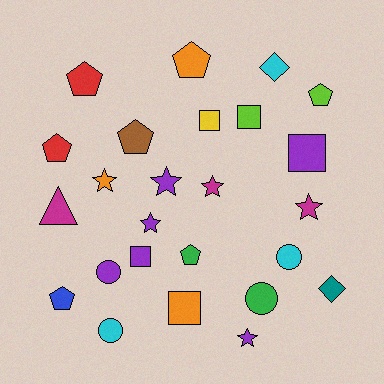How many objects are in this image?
There are 25 objects.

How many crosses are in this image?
There are no crosses.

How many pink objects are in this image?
There are no pink objects.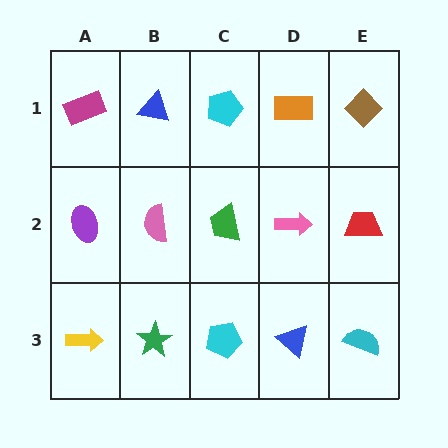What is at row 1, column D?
An orange rectangle.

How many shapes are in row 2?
5 shapes.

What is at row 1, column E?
A brown diamond.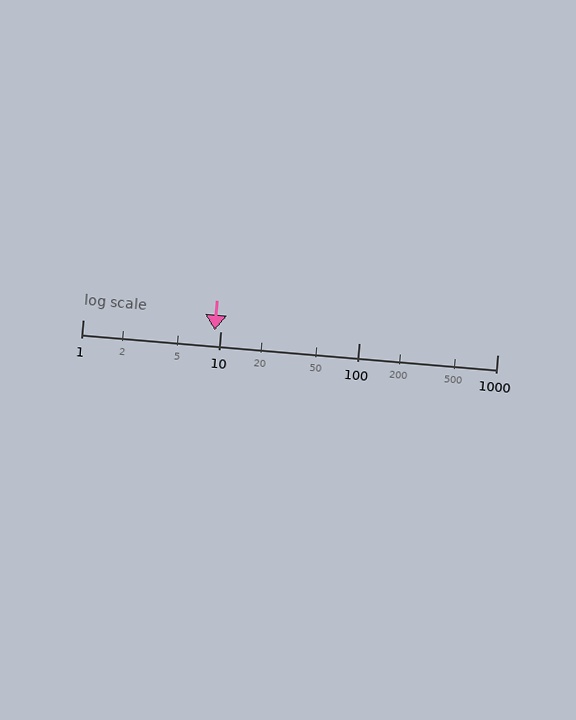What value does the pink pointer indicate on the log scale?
The pointer indicates approximately 9.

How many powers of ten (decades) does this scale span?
The scale spans 3 decades, from 1 to 1000.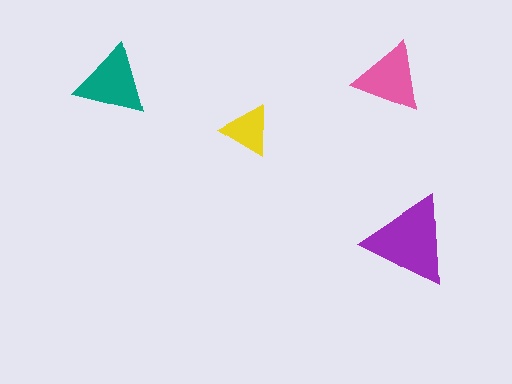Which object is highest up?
The teal triangle is topmost.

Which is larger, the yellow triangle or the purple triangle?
The purple one.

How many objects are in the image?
There are 4 objects in the image.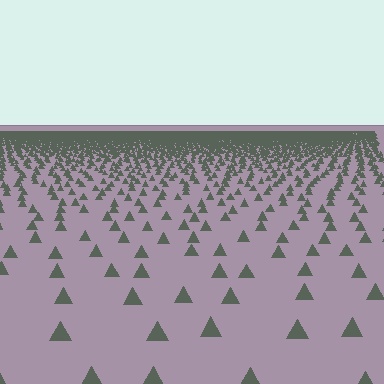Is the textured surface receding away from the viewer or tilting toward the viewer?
The surface is receding away from the viewer. Texture elements get smaller and denser toward the top.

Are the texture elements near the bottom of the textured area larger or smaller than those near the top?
Larger. Near the bottom, elements are closer to the viewer and appear at a bigger on-screen size.